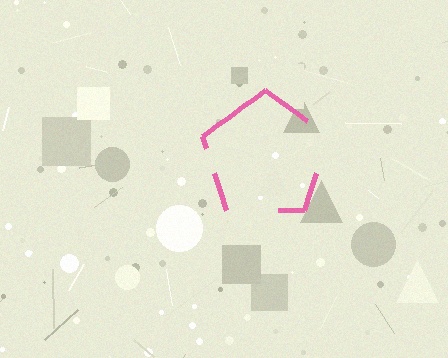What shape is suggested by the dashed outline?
The dashed outline suggests a pentagon.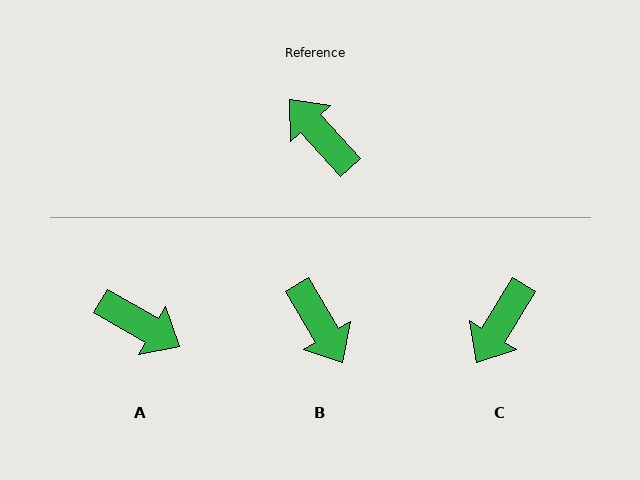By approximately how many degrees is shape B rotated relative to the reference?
Approximately 168 degrees counter-clockwise.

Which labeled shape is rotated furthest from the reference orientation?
B, about 168 degrees away.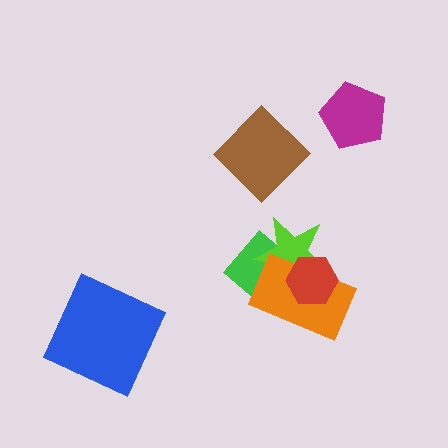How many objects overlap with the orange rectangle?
3 objects overlap with the orange rectangle.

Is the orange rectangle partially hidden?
Yes, it is partially covered by another shape.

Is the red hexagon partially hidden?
No, no other shape covers it.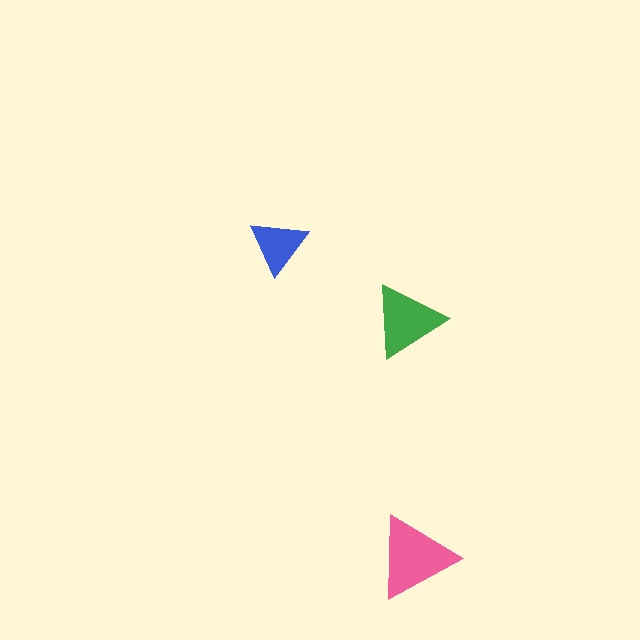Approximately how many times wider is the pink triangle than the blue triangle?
About 1.5 times wider.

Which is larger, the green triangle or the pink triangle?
The pink one.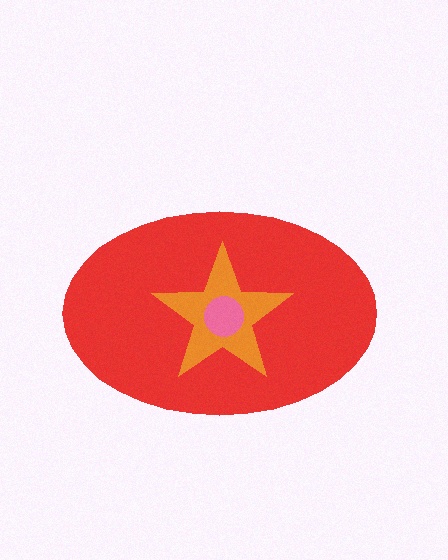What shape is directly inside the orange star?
The pink circle.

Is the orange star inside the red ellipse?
Yes.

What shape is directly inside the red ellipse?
The orange star.